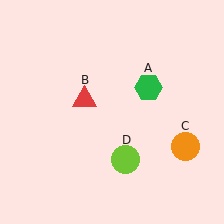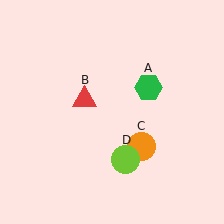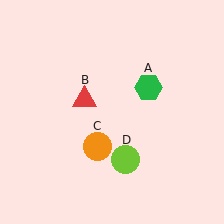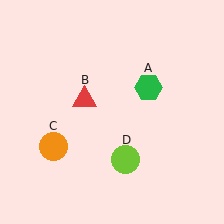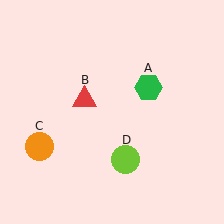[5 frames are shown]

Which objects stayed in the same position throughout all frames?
Green hexagon (object A) and red triangle (object B) and lime circle (object D) remained stationary.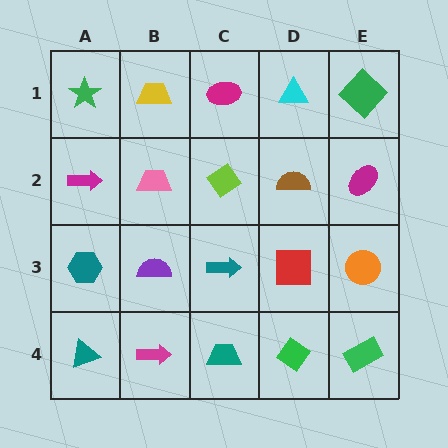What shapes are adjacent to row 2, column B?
A yellow trapezoid (row 1, column B), a purple semicircle (row 3, column B), a magenta arrow (row 2, column A), a lime diamond (row 2, column C).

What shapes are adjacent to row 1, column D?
A brown semicircle (row 2, column D), a magenta ellipse (row 1, column C), a green diamond (row 1, column E).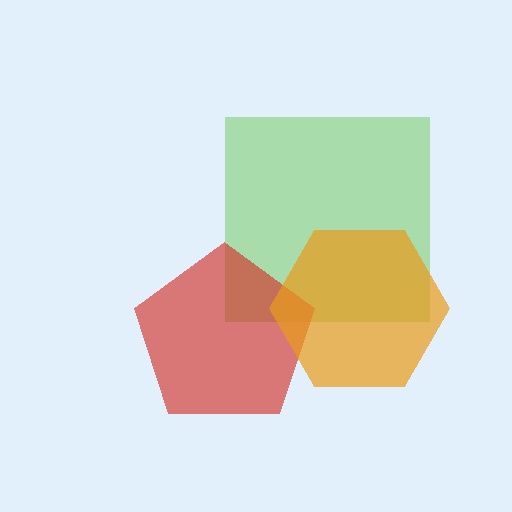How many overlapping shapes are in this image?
There are 3 overlapping shapes in the image.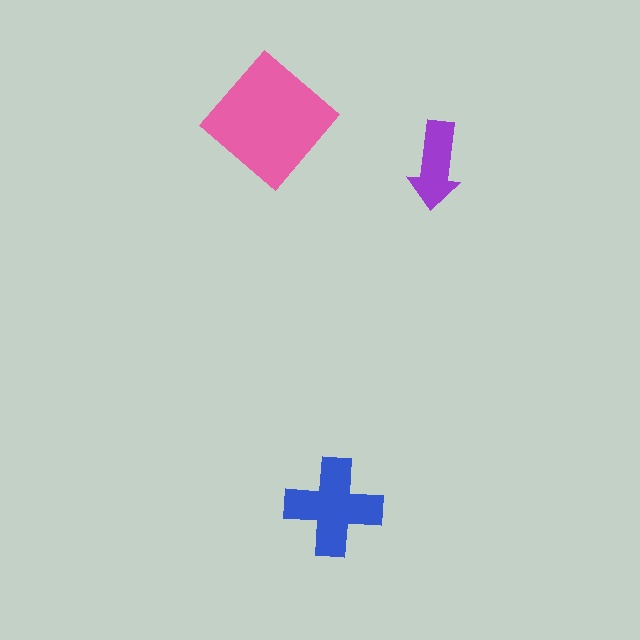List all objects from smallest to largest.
The purple arrow, the blue cross, the pink diamond.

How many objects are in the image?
There are 3 objects in the image.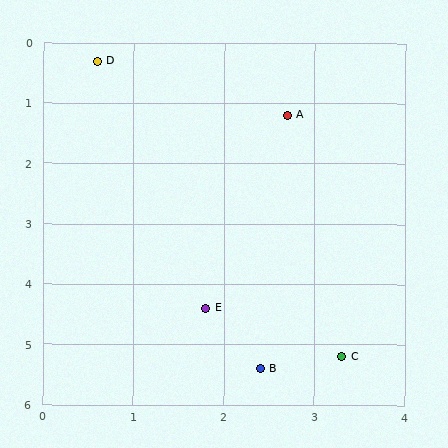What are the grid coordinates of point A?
Point A is at approximately (2.7, 1.2).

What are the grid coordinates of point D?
Point D is at approximately (0.6, 0.3).